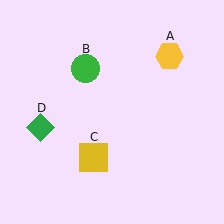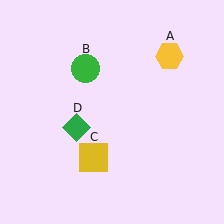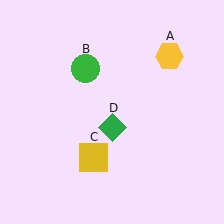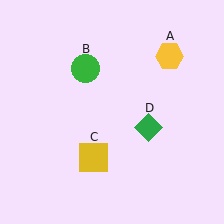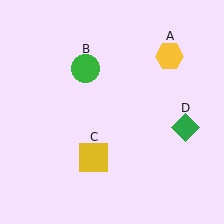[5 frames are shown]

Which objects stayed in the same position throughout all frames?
Yellow hexagon (object A) and green circle (object B) and yellow square (object C) remained stationary.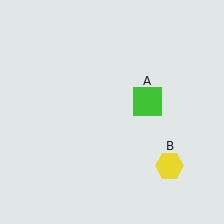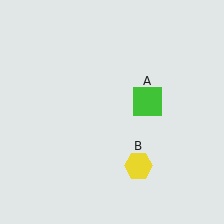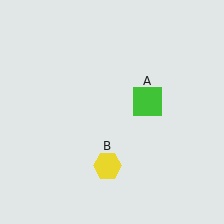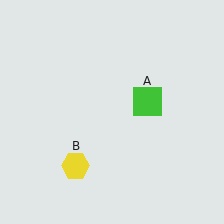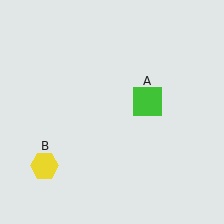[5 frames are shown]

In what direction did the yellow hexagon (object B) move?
The yellow hexagon (object B) moved left.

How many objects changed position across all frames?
1 object changed position: yellow hexagon (object B).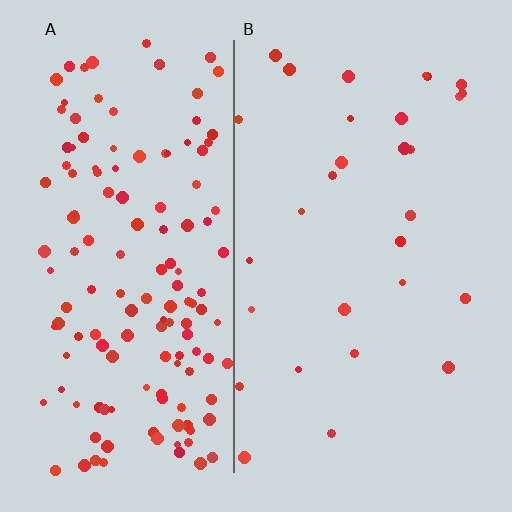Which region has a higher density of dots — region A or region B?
A (the left).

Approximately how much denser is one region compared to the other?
Approximately 4.8× — region A over region B.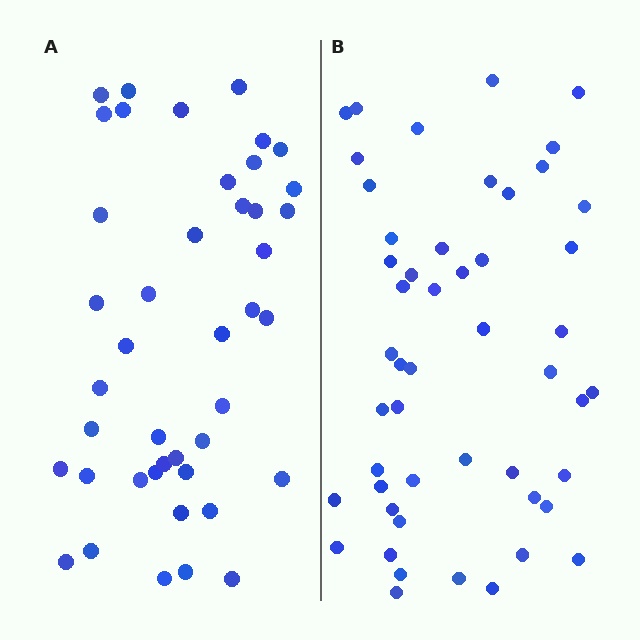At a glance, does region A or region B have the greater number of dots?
Region B (the right region) has more dots.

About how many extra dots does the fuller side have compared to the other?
Region B has roughly 8 or so more dots than region A.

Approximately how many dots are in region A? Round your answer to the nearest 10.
About 40 dots. (The exact count is 43, which rounds to 40.)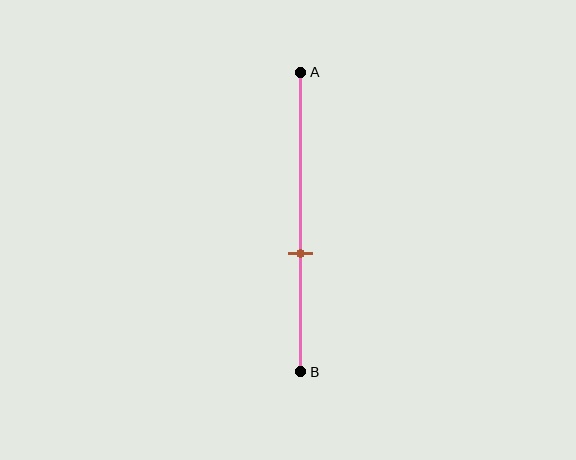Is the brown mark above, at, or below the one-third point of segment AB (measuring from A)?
The brown mark is below the one-third point of segment AB.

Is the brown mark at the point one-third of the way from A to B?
No, the mark is at about 60% from A, not at the 33% one-third point.